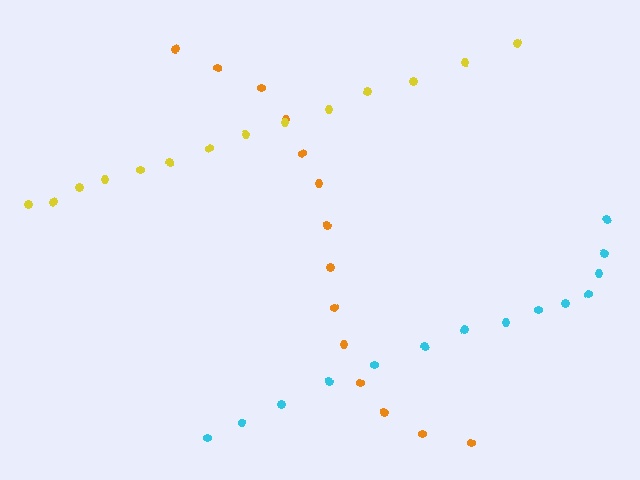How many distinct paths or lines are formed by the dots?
There are 3 distinct paths.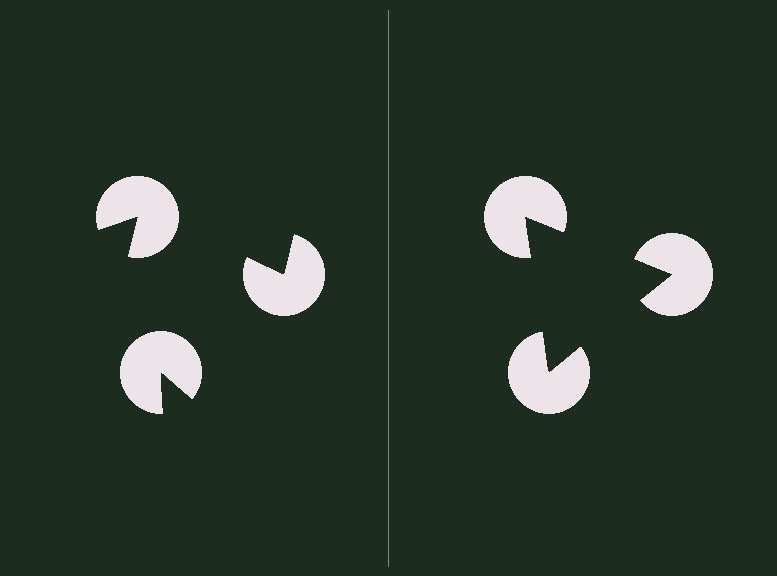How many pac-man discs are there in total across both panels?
6 — 3 on each side.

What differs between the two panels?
The pac-man discs are positioned identically on both sides; only the wedge orientations differ. On the right they align to a triangle; on the left they are misaligned.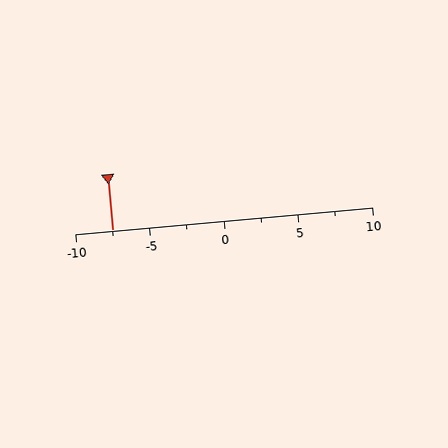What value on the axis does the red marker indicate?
The marker indicates approximately -7.5.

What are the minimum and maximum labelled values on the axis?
The axis runs from -10 to 10.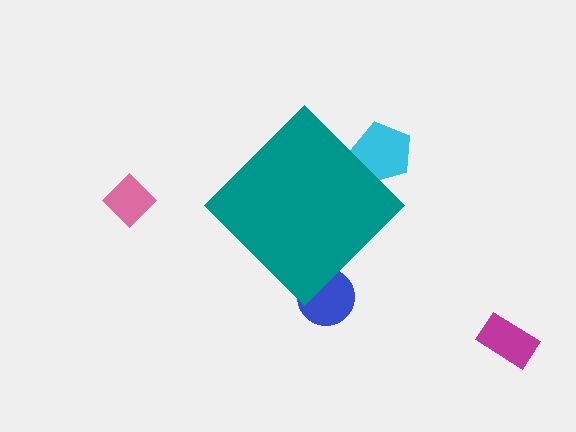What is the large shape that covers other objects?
A teal diamond.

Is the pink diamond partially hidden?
No, the pink diamond is fully visible.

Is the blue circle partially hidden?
Yes, the blue circle is partially hidden behind the teal diamond.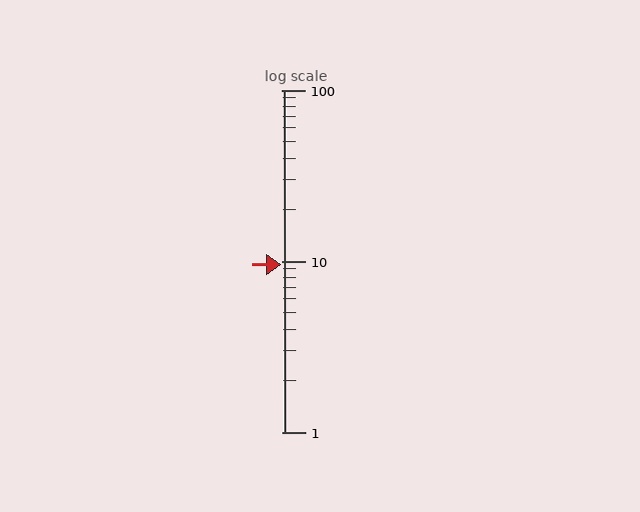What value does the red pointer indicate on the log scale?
The pointer indicates approximately 9.6.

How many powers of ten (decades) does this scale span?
The scale spans 2 decades, from 1 to 100.